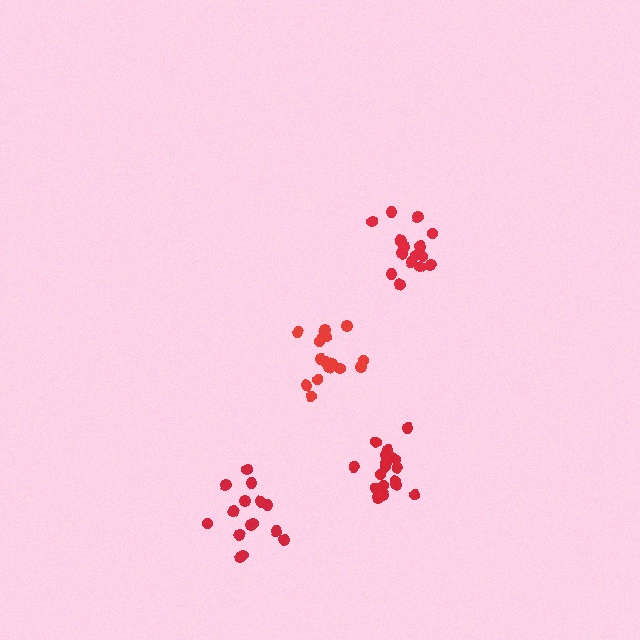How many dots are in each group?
Group 1: 15 dots, Group 2: 17 dots, Group 3: 16 dots, Group 4: 18 dots (66 total).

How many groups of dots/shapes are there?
There are 4 groups.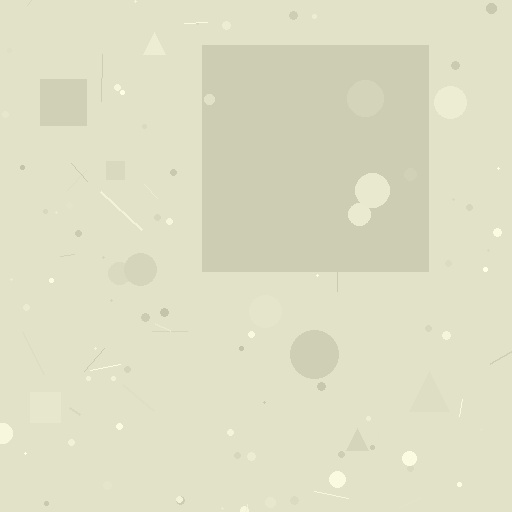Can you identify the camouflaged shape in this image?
The camouflaged shape is a square.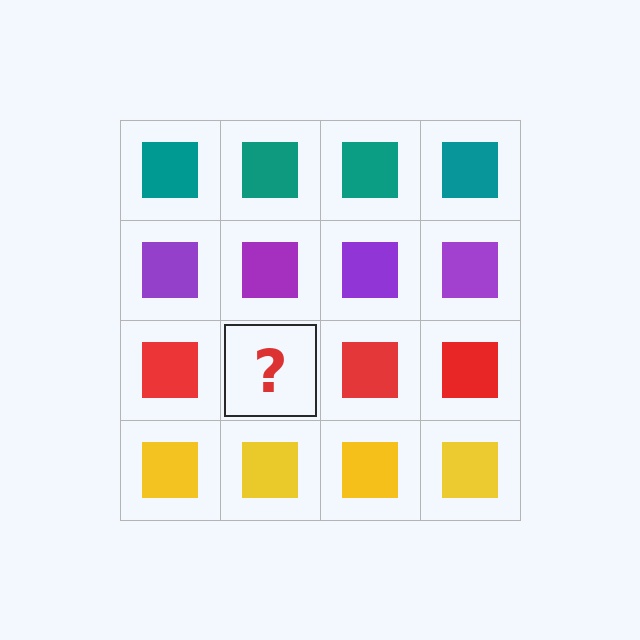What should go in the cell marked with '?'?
The missing cell should contain a red square.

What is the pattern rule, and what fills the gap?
The rule is that each row has a consistent color. The gap should be filled with a red square.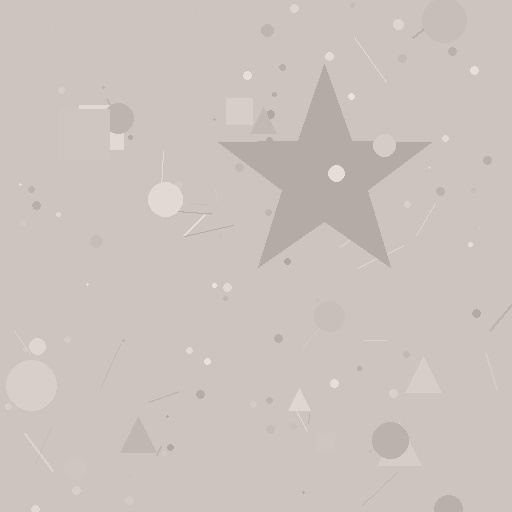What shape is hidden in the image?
A star is hidden in the image.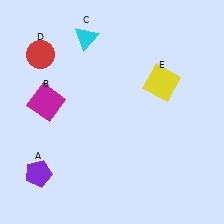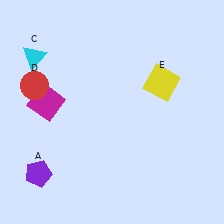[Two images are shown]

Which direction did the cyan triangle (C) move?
The cyan triangle (C) moved left.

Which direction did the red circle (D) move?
The red circle (D) moved down.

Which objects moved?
The objects that moved are: the cyan triangle (C), the red circle (D).